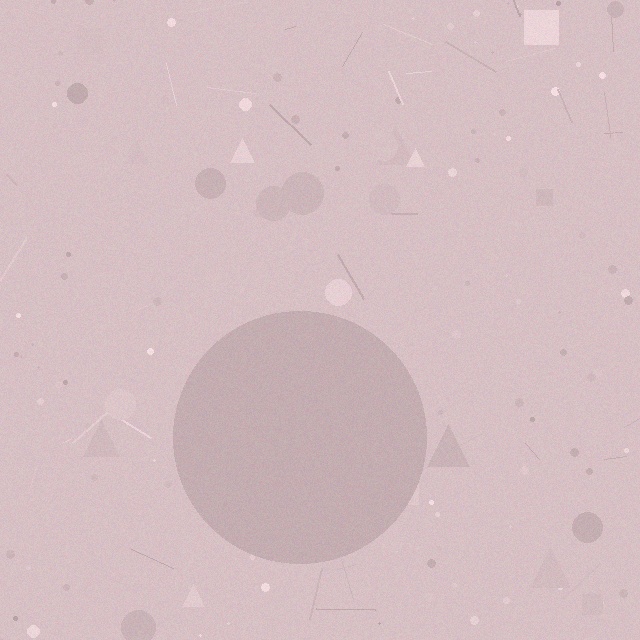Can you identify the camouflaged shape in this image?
The camouflaged shape is a circle.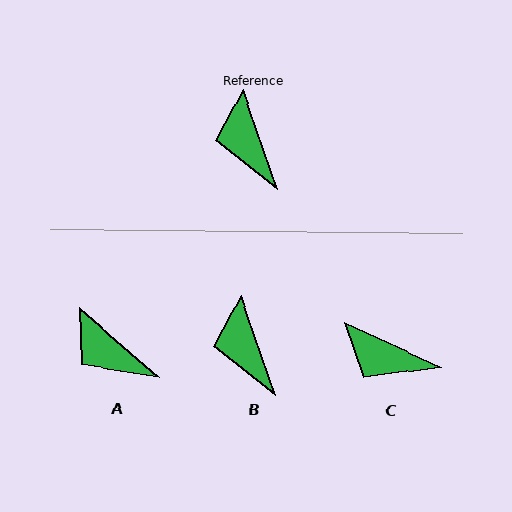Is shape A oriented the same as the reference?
No, it is off by about 30 degrees.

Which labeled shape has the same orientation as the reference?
B.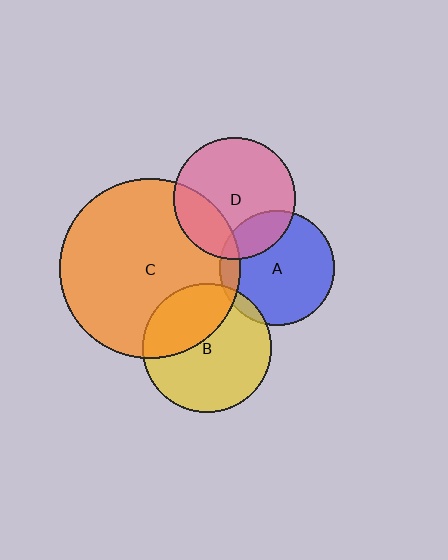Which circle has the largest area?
Circle C (orange).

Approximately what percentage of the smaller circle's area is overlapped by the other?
Approximately 35%.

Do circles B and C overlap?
Yes.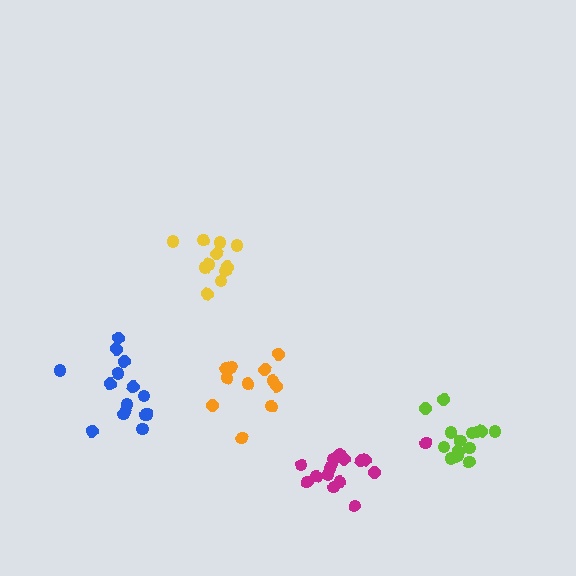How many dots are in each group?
Group 1: 15 dots, Group 2: 11 dots, Group 3: 15 dots, Group 4: 11 dots, Group 5: 17 dots (69 total).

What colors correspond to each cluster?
The clusters are colored: lime, orange, blue, yellow, magenta.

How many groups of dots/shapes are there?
There are 5 groups.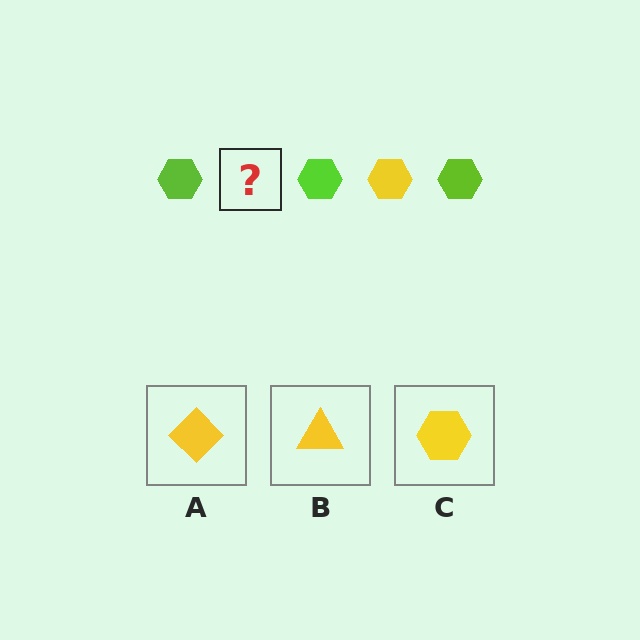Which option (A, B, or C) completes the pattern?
C.